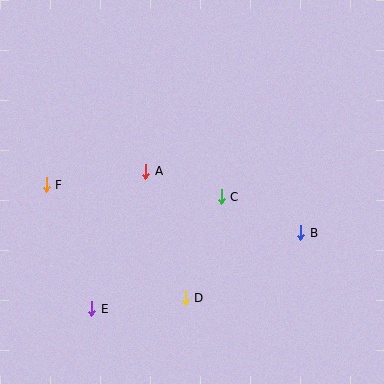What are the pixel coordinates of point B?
Point B is at (301, 233).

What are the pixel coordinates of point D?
Point D is at (185, 298).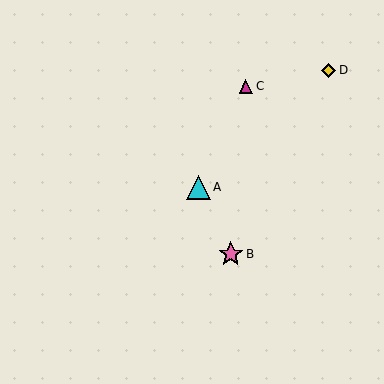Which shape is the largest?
The pink star (labeled B) is the largest.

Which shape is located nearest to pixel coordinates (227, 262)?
The pink star (labeled B) at (231, 254) is nearest to that location.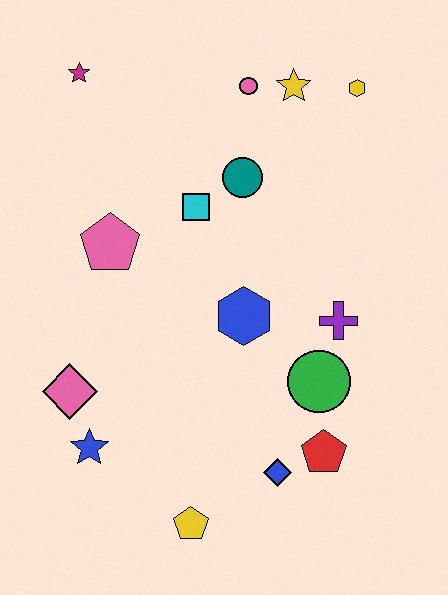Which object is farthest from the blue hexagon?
The magenta star is farthest from the blue hexagon.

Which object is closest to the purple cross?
The green circle is closest to the purple cross.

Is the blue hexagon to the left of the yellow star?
Yes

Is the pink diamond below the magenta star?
Yes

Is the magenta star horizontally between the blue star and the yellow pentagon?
No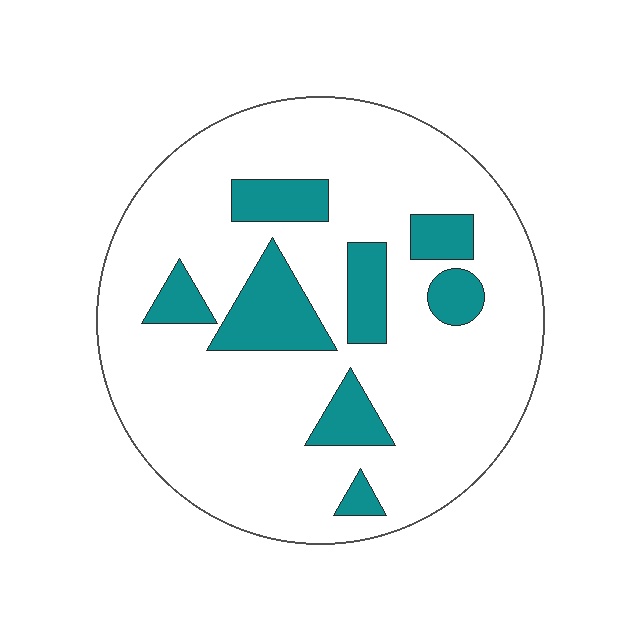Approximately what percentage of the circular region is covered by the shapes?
Approximately 20%.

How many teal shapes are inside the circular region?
8.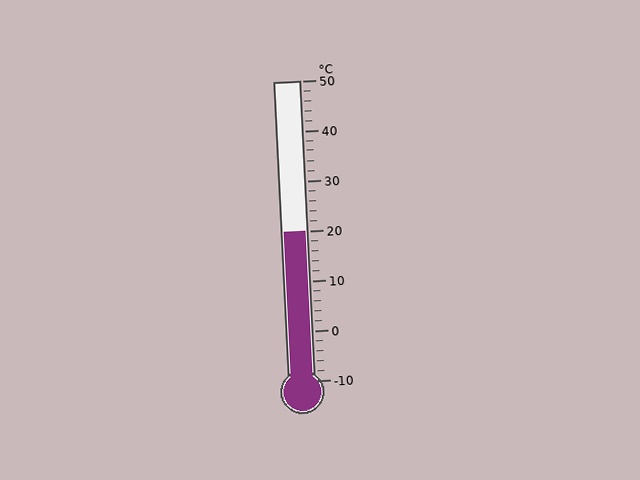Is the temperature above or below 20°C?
The temperature is at 20°C.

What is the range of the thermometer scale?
The thermometer scale ranges from -10°C to 50°C.